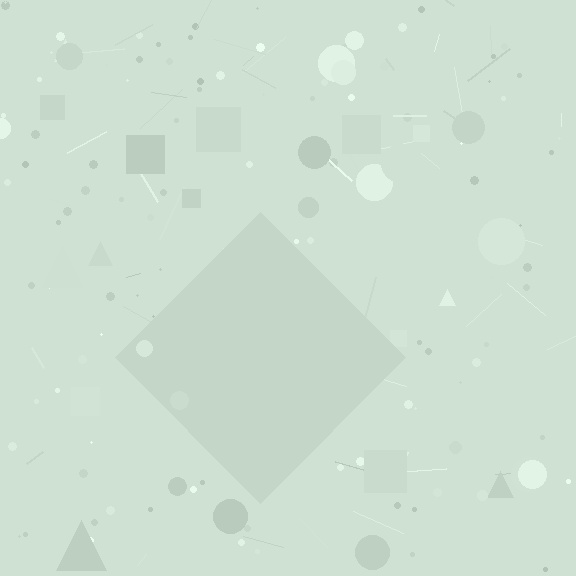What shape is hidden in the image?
A diamond is hidden in the image.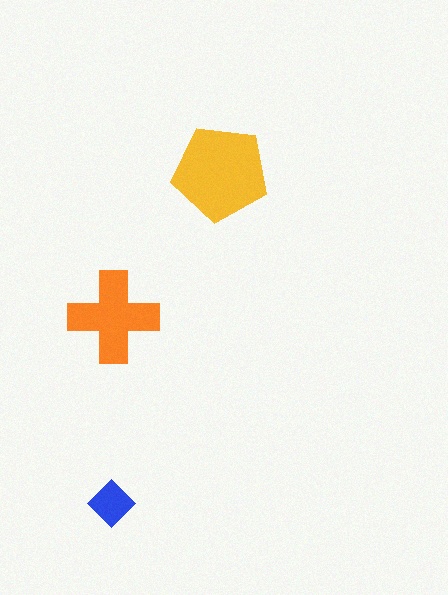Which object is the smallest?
The blue diamond.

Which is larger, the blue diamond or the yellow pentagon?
The yellow pentagon.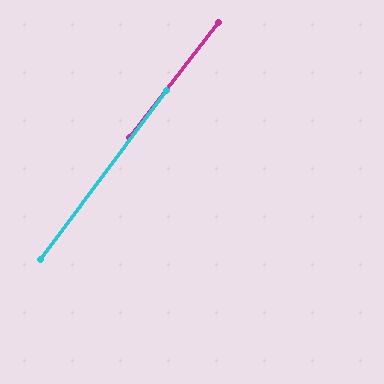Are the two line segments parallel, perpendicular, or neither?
Parallel — their directions differ by only 1.0°.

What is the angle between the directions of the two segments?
Approximately 1 degree.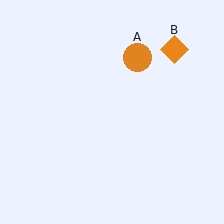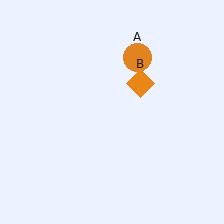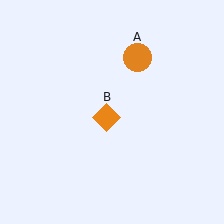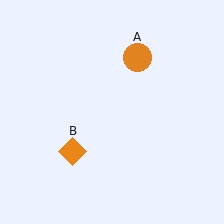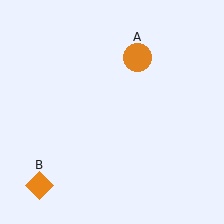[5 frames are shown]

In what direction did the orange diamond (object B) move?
The orange diamond (object B) moved down and to the left.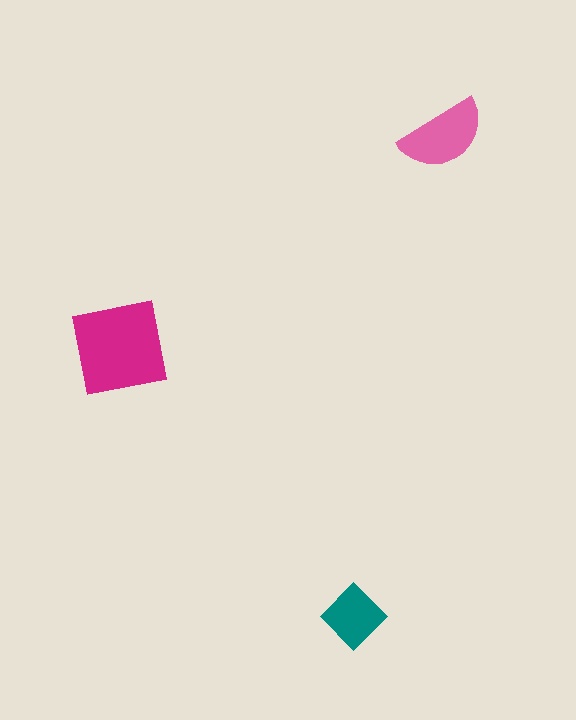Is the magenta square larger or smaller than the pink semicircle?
Larger.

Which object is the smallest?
The teal diamond.